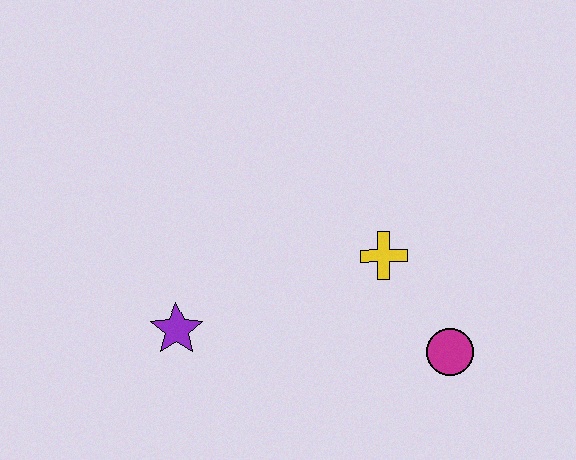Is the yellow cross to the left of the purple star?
No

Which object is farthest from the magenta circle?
The purple star is farthest from the magenta circle.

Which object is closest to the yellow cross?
The magenta circle is closest to the yellow cross.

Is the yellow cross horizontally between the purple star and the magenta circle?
Yes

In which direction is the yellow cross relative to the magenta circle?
The yellow cross is above the magenta circle.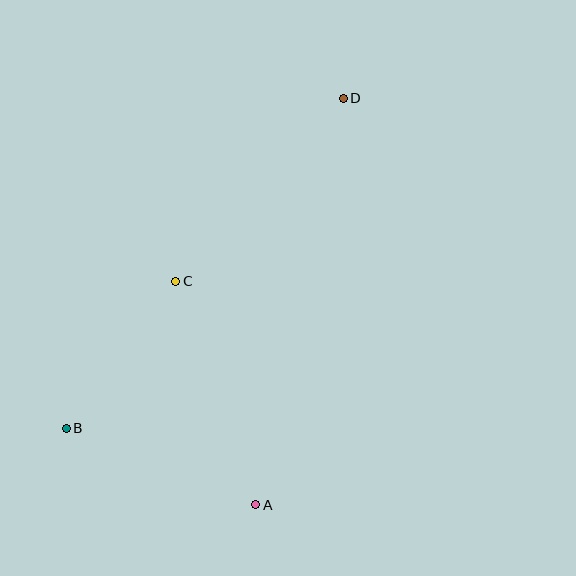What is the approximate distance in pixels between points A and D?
The distance between A and D is approximately 416 pixels.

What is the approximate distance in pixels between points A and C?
The distance between A and C is approximately 237 pixels.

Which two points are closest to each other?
Points B and C are closest to each other.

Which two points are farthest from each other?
Points B and D are farthest from each other.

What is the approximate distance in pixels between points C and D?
The distance between C and D is approximately 248 pixels.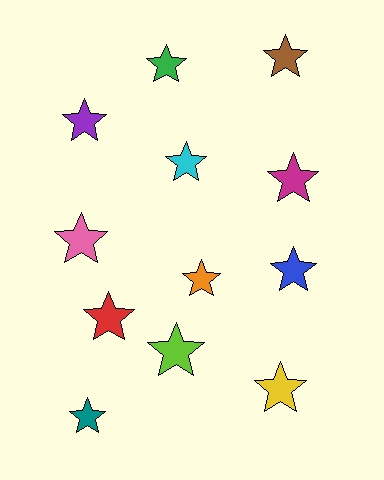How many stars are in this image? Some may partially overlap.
There are 12 stars.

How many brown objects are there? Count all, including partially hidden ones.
There is 1 brown object.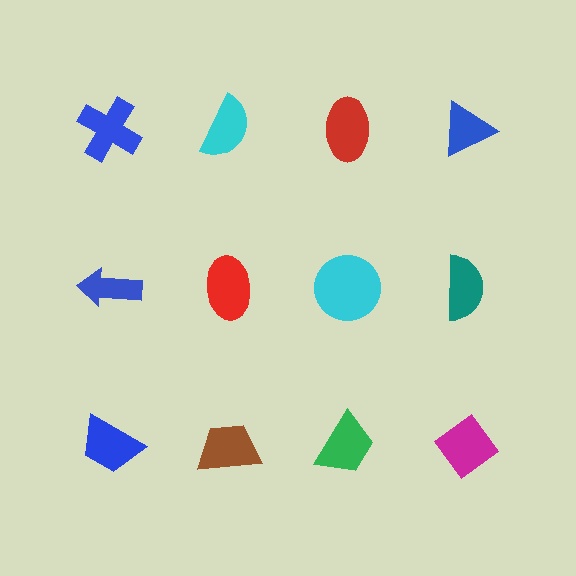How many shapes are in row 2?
4 shapes.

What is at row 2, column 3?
A cyan circle.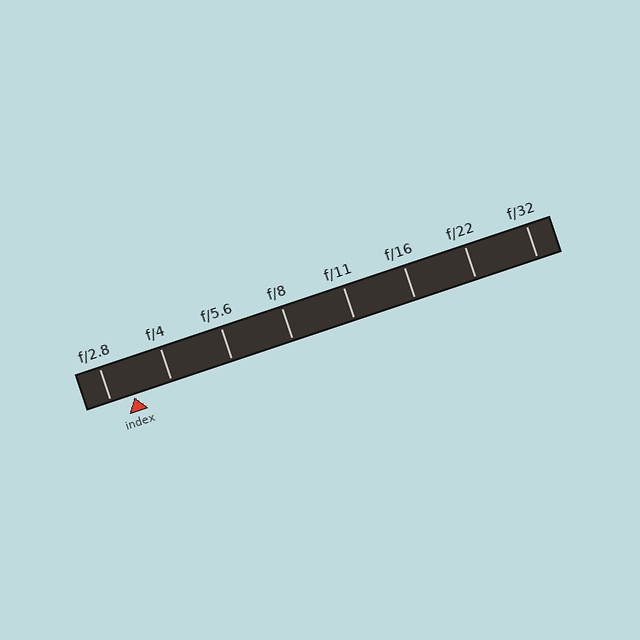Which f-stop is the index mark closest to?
The index mark is closest to f/2.8.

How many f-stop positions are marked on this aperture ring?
There are 8 f-stop positions marked.